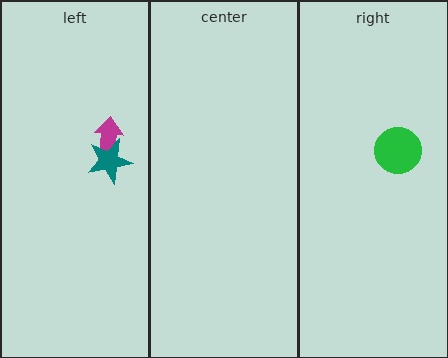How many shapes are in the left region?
2.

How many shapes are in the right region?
1.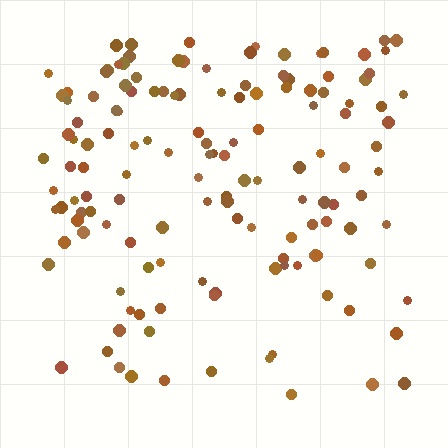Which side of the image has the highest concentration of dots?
The top.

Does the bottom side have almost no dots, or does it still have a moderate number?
Still a moderate number, just noticeably fewer than the top.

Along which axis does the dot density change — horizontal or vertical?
Vertical.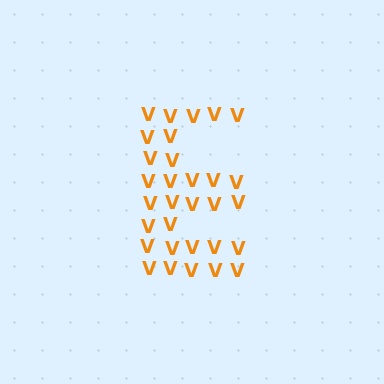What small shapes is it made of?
It is made of small letter V's.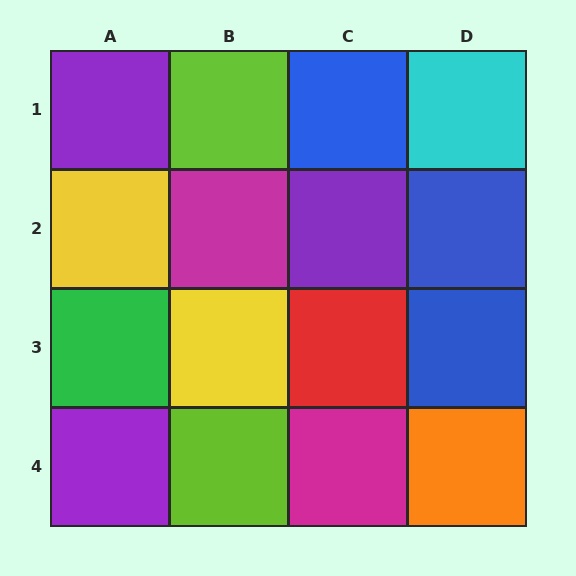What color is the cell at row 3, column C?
Red.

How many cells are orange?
1 cell is orange.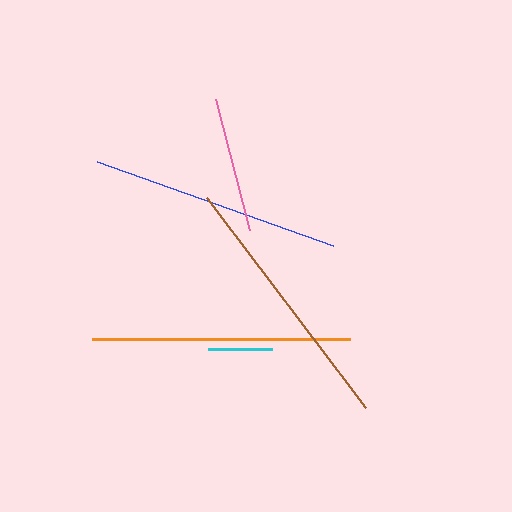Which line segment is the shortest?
The cyan line is the shortest at approximately 64 pixels.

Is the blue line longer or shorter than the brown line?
The brown line is longer than the blue line.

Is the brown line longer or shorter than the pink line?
The brown line is longer than the pink line.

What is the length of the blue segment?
The blue segment is approximately 250 pixels long.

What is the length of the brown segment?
The brown segment is approximately 263 pixels long.